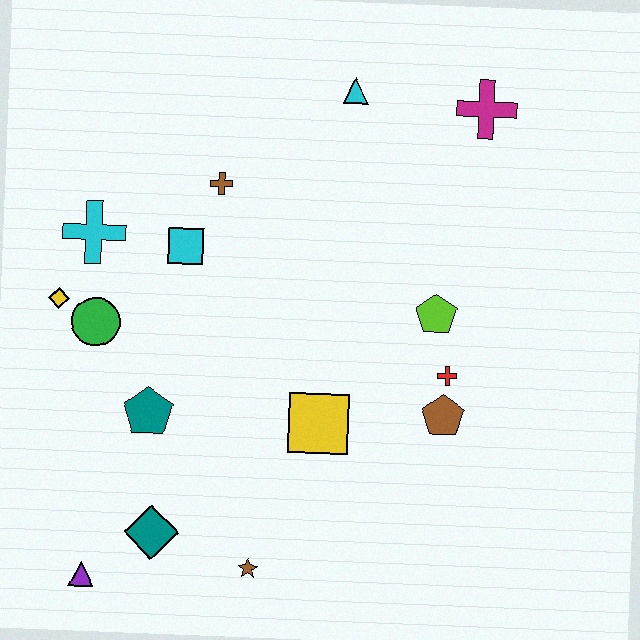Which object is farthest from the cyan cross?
The magenta cross is farthest from the cyan cross.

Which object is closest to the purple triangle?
The teal diamond is closest to the purple triangle.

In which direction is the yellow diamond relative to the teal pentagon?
The yellow diamond is above the teal pentagon.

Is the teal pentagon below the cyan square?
Yes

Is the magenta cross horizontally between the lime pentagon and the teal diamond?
No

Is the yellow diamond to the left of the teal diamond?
Yes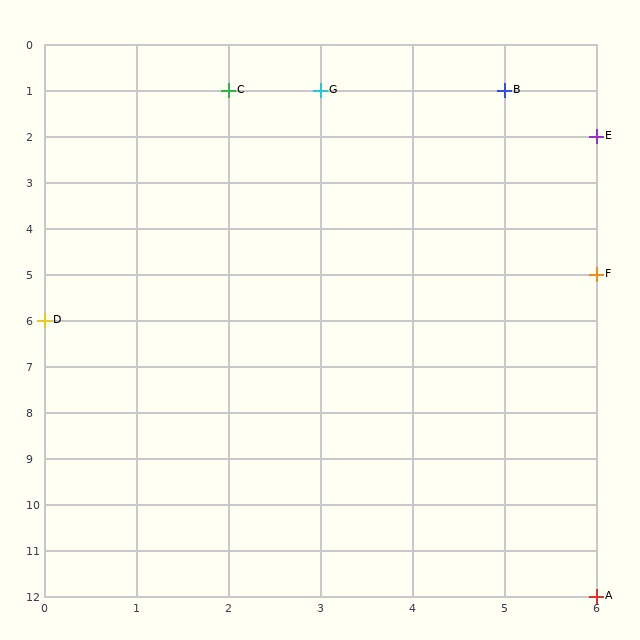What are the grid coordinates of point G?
Point G is at grid coordinates (3, 1).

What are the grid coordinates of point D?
Point D is at grid coordinates (0, 6).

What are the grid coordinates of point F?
Point F is at grid coordinates (6, 5).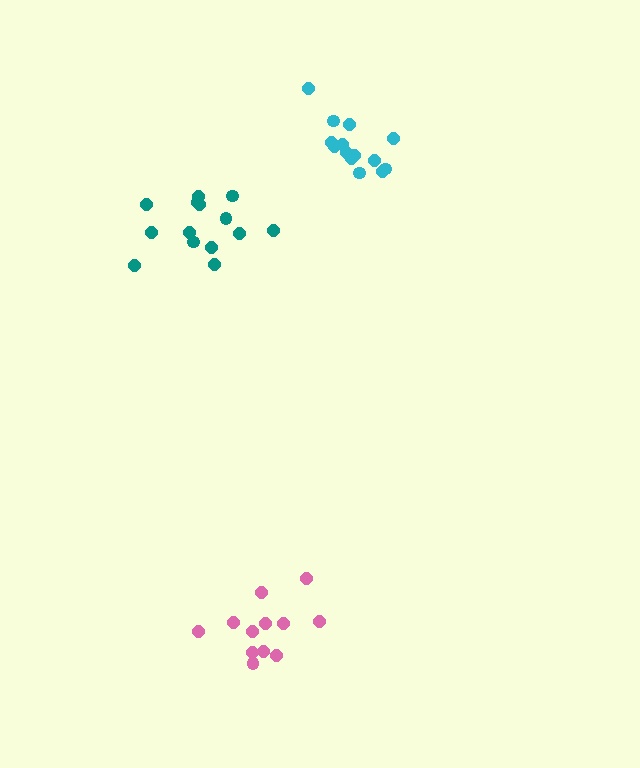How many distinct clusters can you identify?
There are 3 distinct clusters.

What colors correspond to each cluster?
The clusters are colored: pink, cyan, teal.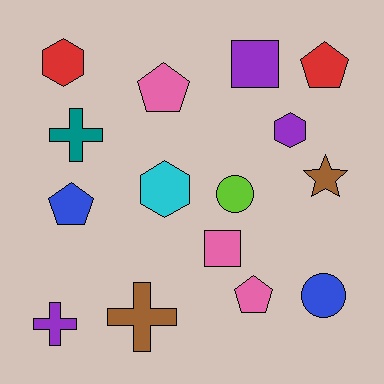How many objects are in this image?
There are 15 objects.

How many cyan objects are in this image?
There is 1 cyan object.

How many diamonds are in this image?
There are no diamonds.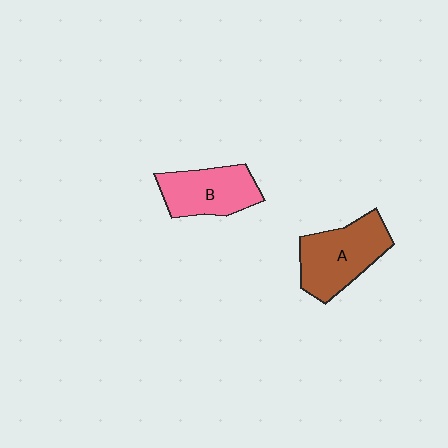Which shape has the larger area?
Shape A (brown).